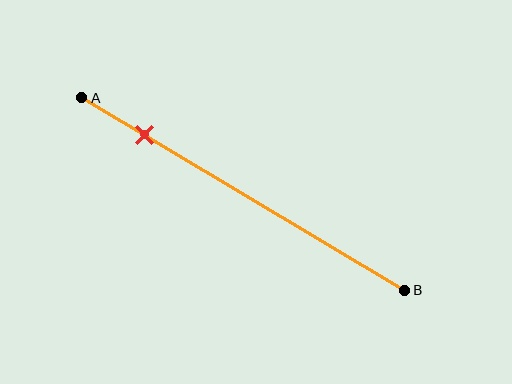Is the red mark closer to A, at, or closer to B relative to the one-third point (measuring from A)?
The red mark is closer to point A than the one-third point of segment AB.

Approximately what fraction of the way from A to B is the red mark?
The red mark is approximately 20% of the way from A to B.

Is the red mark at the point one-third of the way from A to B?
No, the mark is at about 20% from A, not at the 33% one-third point.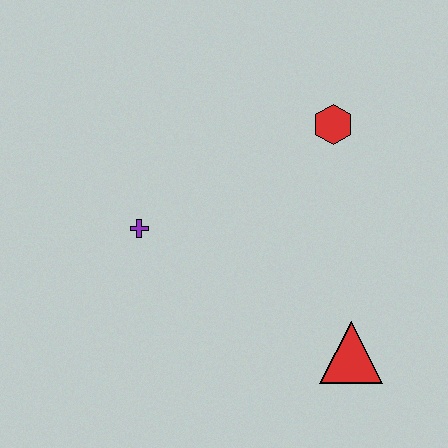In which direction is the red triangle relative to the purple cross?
The red triangle is to the right of the purple cross.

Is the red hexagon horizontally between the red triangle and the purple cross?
Yes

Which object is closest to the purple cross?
The red hexagon is closest to the purple cross.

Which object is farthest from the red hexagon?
The red triangle is farthest from the red hexagon.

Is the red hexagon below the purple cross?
No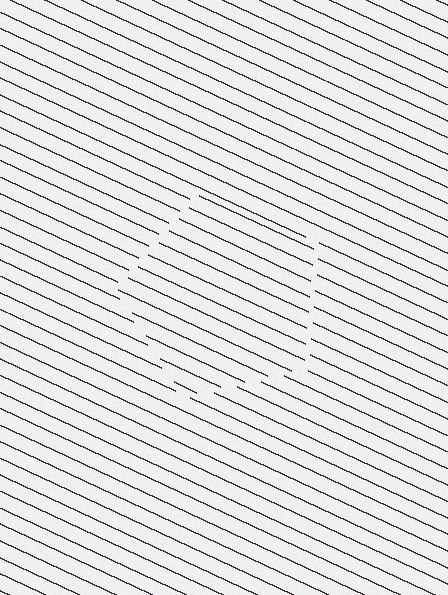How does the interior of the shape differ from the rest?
The interior of the shape contains the same grating, shifted by half a period — the contour is defined by the phase discontinuity where line-ends from the inner and outer gratings abut.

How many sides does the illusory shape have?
5 sides — the line-ends trace a pentagon.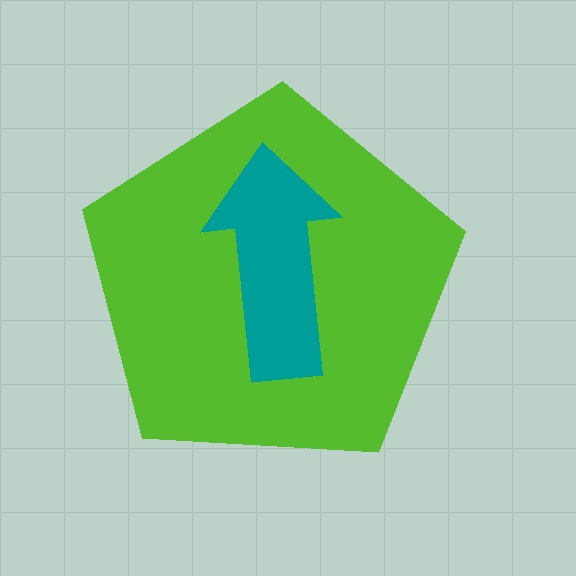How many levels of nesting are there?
2.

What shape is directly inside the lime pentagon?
The teal arrow.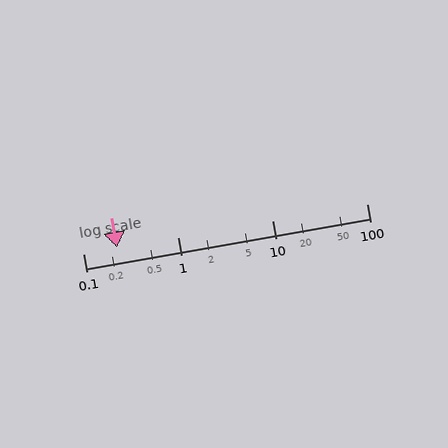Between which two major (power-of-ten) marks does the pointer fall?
The pointer is between 0.1 and 1.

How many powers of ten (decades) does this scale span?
The scale spans 3 decades, from 0.1 to 100.